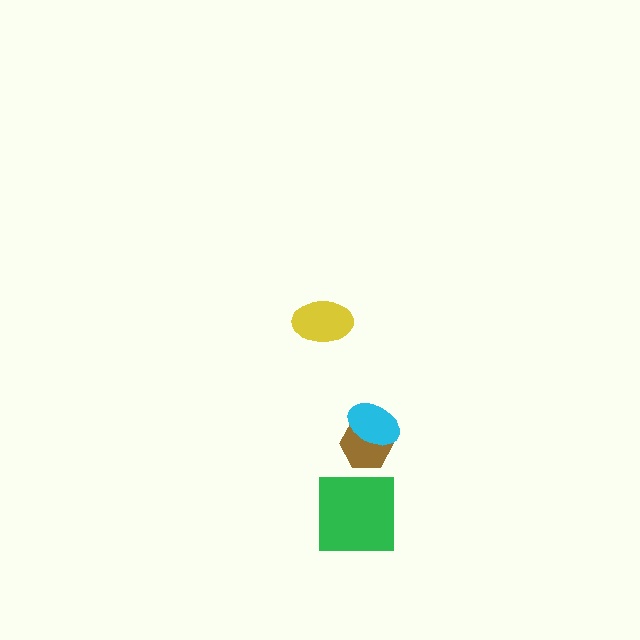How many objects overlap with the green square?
0 objects overlap with the green square.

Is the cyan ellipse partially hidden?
No, no other shape covers it.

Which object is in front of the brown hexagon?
The cyan ellipse is in front of the brown hexagon.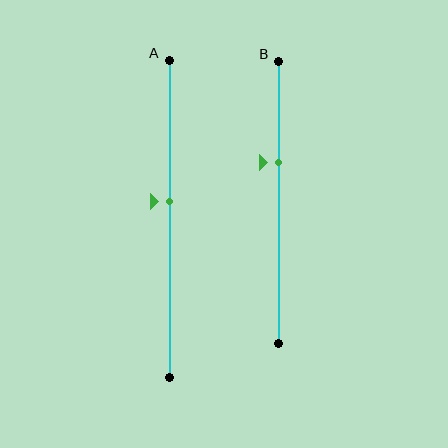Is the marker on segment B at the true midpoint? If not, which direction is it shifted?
No, the marker on segment B is shifted upward by about 14% of the segment length.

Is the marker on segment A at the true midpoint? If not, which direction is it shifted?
No, the marker on segment A is shifted upward by about 5% of the segment length.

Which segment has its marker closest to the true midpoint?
Segment A has its marker closest to the true midpoint.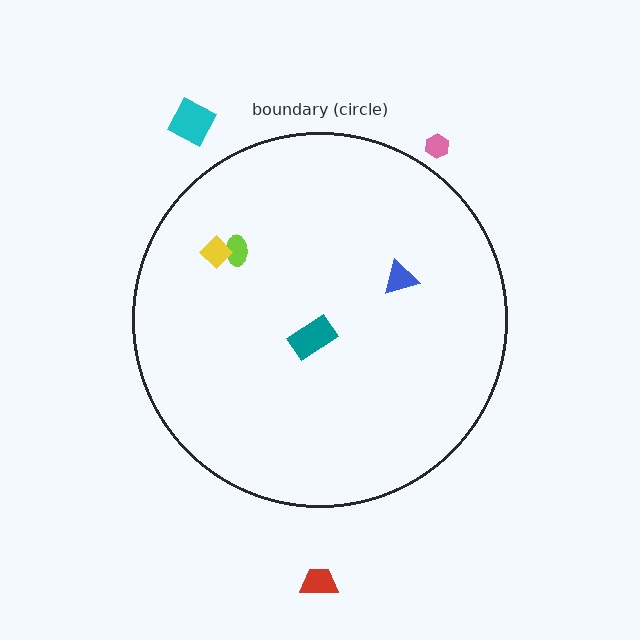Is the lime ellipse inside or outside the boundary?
Inside.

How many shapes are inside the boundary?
4 inside, 3 outside.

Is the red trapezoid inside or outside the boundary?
Outside.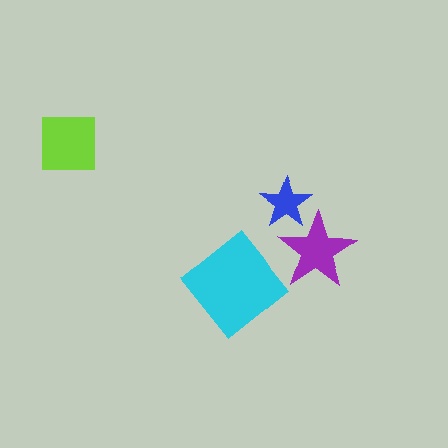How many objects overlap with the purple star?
1 object overlaps with the purple star.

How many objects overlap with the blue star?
1 object overlaps with the blue star.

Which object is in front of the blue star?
The purple star is in front of the blue star.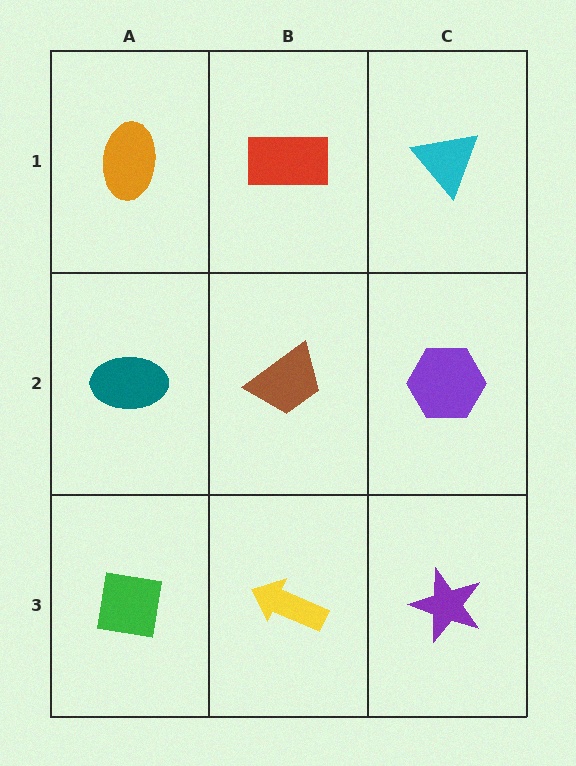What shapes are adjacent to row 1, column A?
A teal ellipse (row 2, column A), a red rectangle (row 1, column B).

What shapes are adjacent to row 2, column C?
A cyan triangle (row 1, column C), a purple star (row 3, column C), a brown trapezoid (row 2, column B).